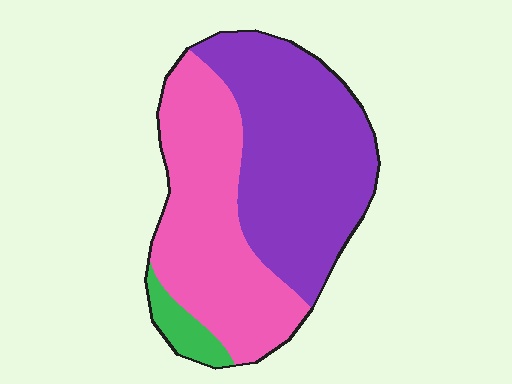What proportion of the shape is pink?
Pink takes up about two fifths (2/5) of the shape.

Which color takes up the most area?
Purple, at roughly 50%.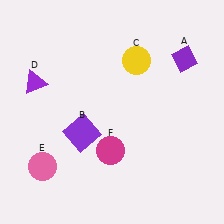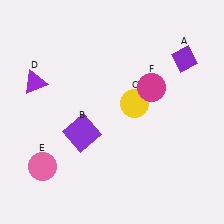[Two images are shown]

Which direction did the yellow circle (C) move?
The yellow circle (C) moved down.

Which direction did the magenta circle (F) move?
The magenta circle (F) moved up.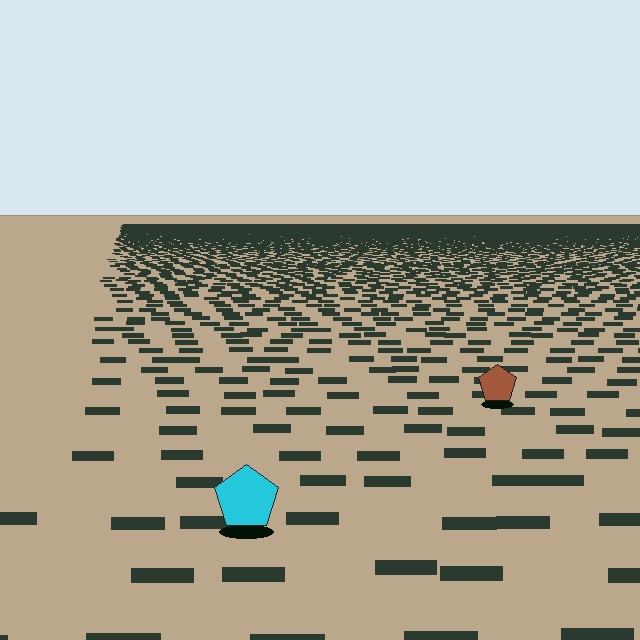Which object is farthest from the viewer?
The brown pentagon is farthest from the viewer. It appears smaller and the ground texture around it is denser.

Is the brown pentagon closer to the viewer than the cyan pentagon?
No. The cyan pentagon is closer — you can tell from the texture gradient: the ground texture is coarser near it.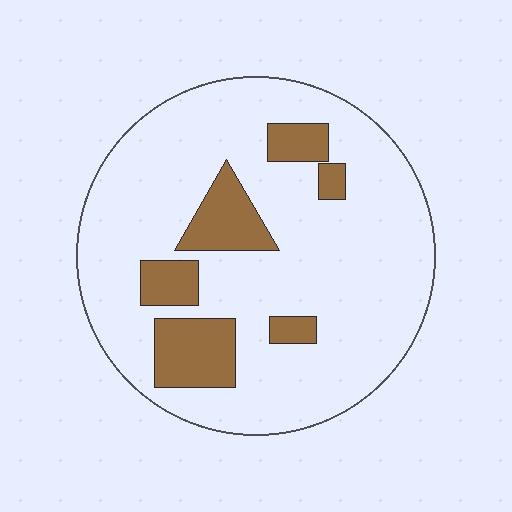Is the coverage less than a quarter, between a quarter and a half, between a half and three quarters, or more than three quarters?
Less than a quarter.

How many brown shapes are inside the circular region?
6.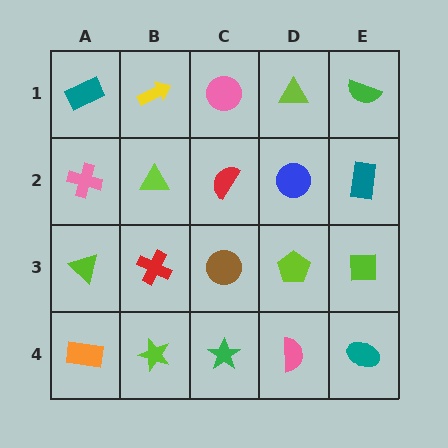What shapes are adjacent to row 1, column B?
A lime triangle (row 2, column B), a teal rectangle (row 1, column A), a pink circle (row 1, column C).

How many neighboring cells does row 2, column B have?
4.